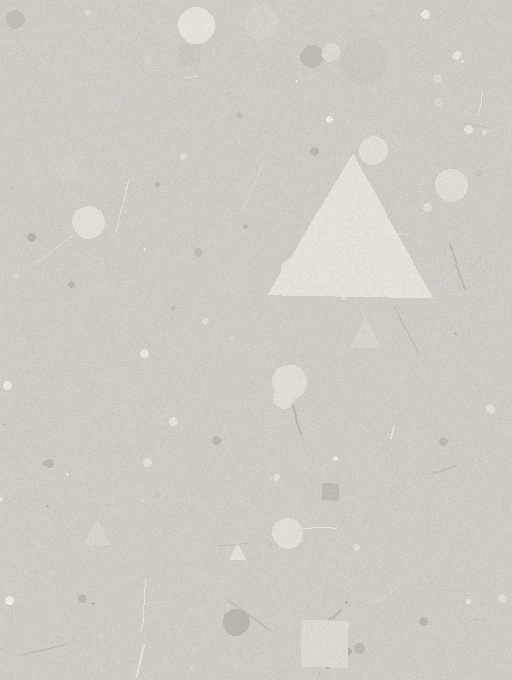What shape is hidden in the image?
A triangle is hidden in the image.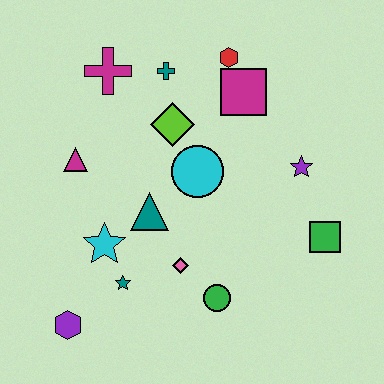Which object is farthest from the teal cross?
The purple hexagon is farthest from the teal cross.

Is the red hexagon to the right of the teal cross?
Yes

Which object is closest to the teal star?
The cyan star is closest to the teal star.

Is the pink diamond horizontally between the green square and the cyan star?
Yes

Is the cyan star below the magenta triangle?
Yes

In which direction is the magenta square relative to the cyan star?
The magenta square is above the cyan star.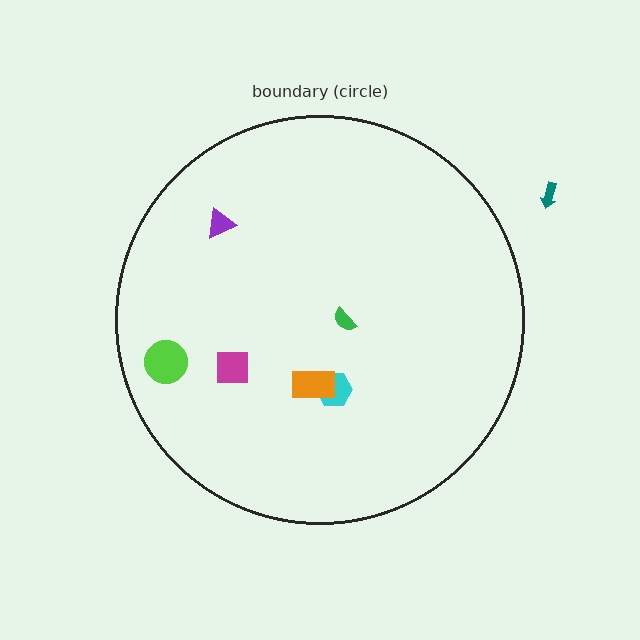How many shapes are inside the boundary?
6 inside, 1 outside.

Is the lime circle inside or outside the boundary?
Inside.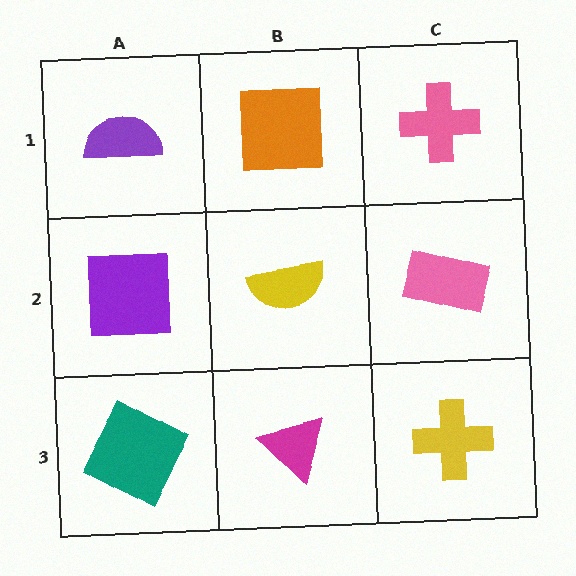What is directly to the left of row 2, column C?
A yellow semicircle.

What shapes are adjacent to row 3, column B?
A yellow semicircle (row 2, column B), a teal square (row 3, column A), a yellow cross (row 3, column C).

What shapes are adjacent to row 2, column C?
A pink cross (row 1, column C), a yellow cross (row 3, column C), a yellow semicircle (row 2, column B).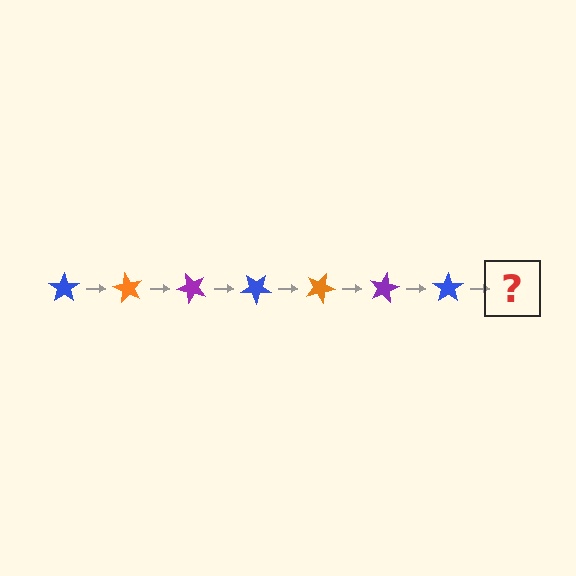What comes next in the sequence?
The next element should be an orange star, rotated 420 degrees from the start.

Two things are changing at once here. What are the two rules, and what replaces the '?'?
The two rules are that it rotates 60 degrees each step and the color cycles through blue, orange, and purple. The '?' should be an orange star, rotated 420 degrees from the start.